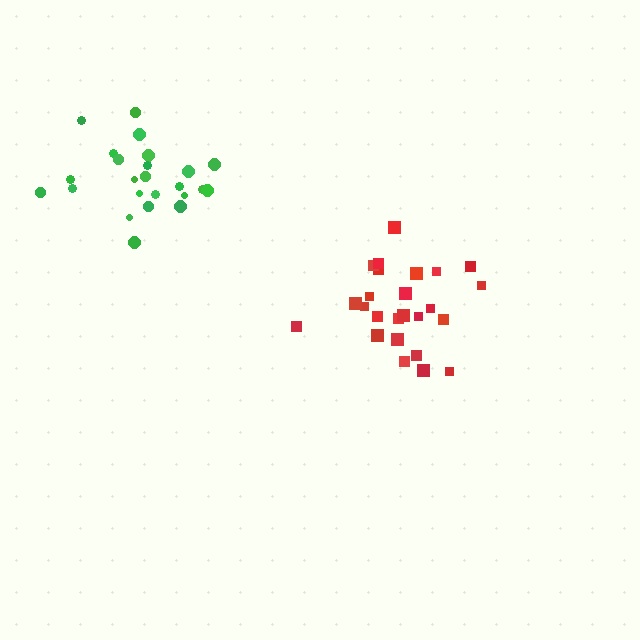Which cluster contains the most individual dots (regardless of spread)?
Red (25).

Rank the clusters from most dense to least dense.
red, green.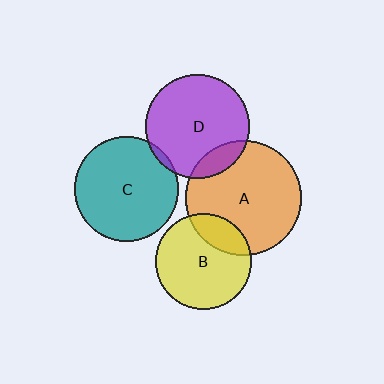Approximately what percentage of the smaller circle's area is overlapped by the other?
Approximately 20%.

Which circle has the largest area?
Circle A (orange).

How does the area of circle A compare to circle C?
Approximately 1.2 times.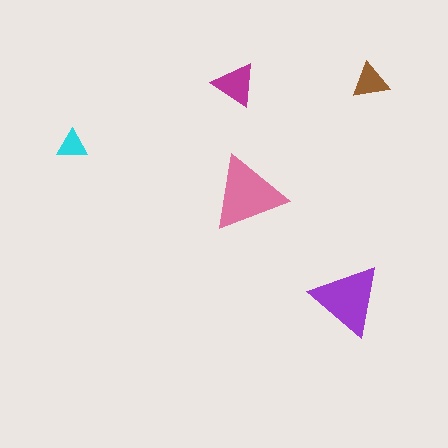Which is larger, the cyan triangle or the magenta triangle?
The magenta one.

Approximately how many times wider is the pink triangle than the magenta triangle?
About 1.5 times wider.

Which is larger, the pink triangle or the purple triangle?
The pink one.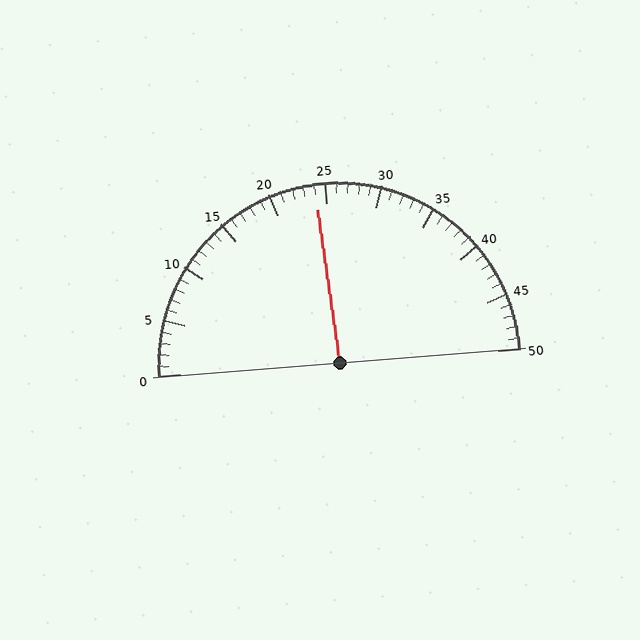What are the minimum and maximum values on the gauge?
The gauge ranges from 0 to 50.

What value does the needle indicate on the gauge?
The needle indicates approximately 24.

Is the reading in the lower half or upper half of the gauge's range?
The reading is in the lower half of the range (0 to 50).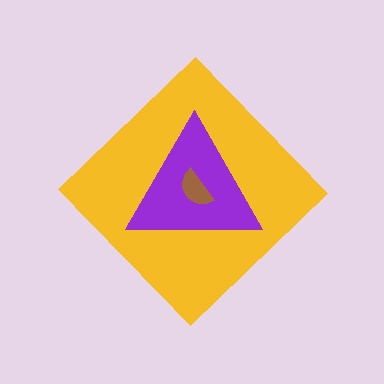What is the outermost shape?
The yellow diamond.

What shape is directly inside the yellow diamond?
The purple triangle.